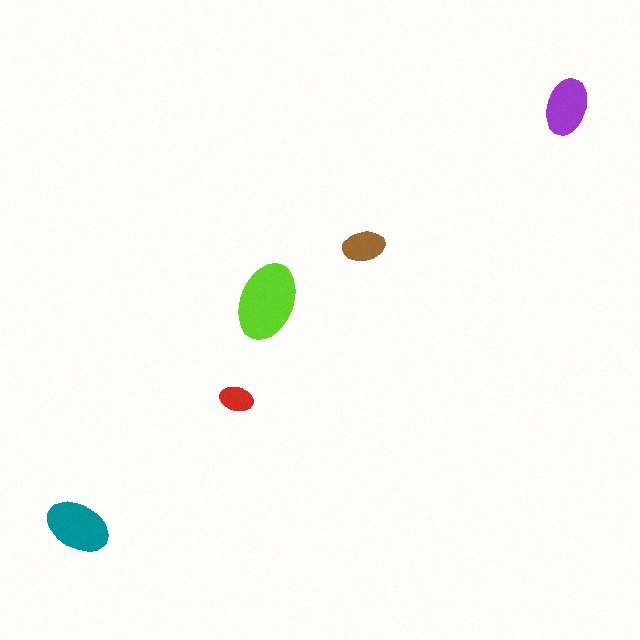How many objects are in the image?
There are 5 objects in the image.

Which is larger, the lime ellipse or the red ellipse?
The lime one.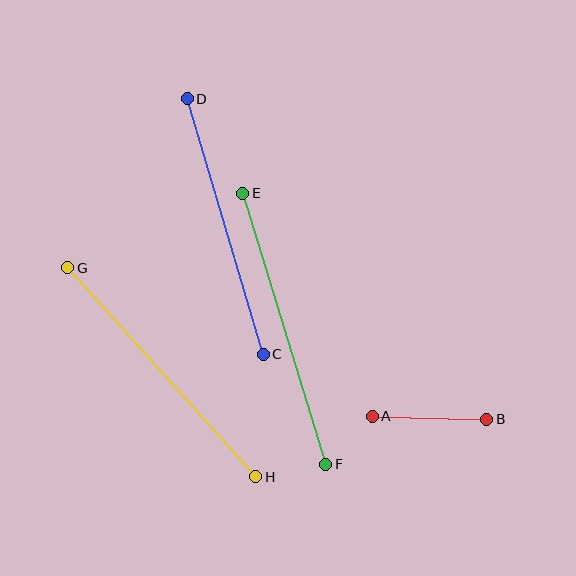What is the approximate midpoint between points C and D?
The midpoint is at approximately (225, 227) pixels.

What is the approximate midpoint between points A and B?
The midpoint is at approximately (430, 418) pixels.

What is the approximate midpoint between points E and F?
The midpoint is at approximately (284, 329) pixels.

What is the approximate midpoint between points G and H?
The midpoint is at approximately (162, 372) pixels.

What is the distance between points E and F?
The distance is approximately 283 pixels.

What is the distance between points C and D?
The distance is approximately 267 pixels.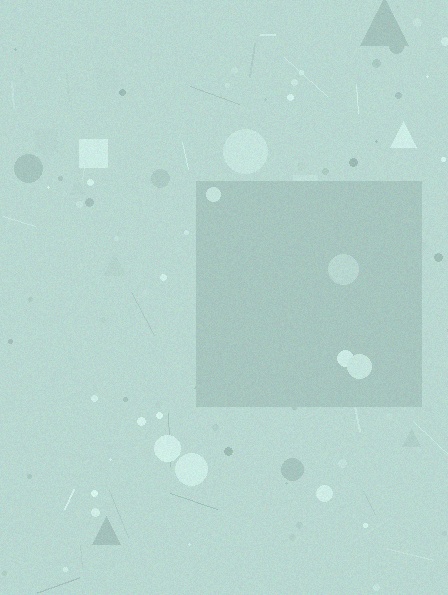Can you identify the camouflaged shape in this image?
The camouflaged shape is a square.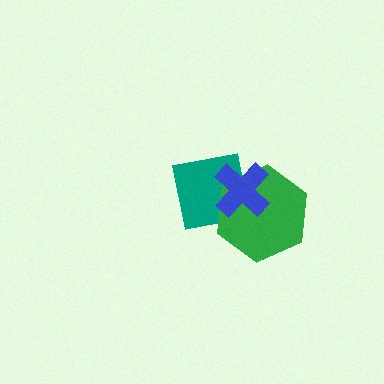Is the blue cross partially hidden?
No, no other shape covers it.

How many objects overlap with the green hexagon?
2 objects overlap with the green hexagon.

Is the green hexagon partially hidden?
Yes, it is partially covered by another shape.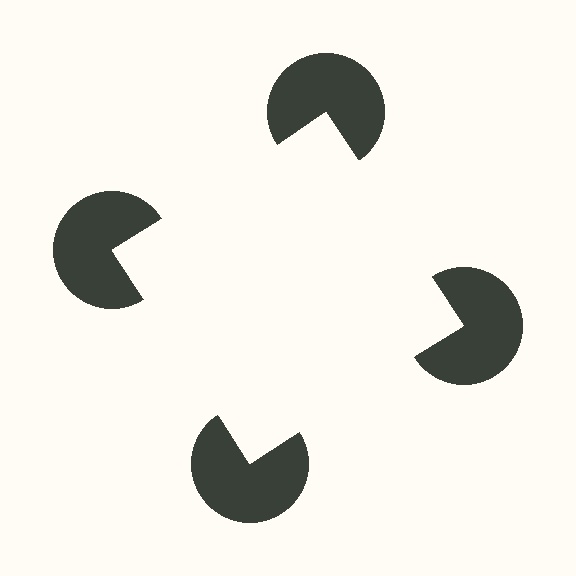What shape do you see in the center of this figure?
An illusory square — its edges are inferred from the aligned wedge cuts in the pac-man discs, not physically drawn.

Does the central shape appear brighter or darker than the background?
It typically appears slightly brighter than the background, even though no actual brightness change is drawn.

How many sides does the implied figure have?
4 sides.